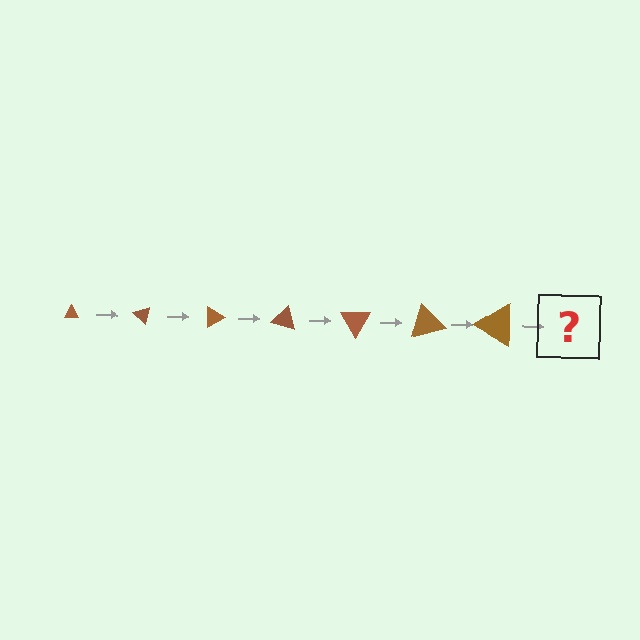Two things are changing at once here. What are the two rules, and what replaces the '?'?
The two rules are that the triangle grows larger each step and it rotates 45 degrees each step. The '?' should be a triangle, larger than the previous one and rotated 315 degrees from the start.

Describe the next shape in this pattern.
It should be a triangle, larger than the previous one and rotated 315 degrees from the start.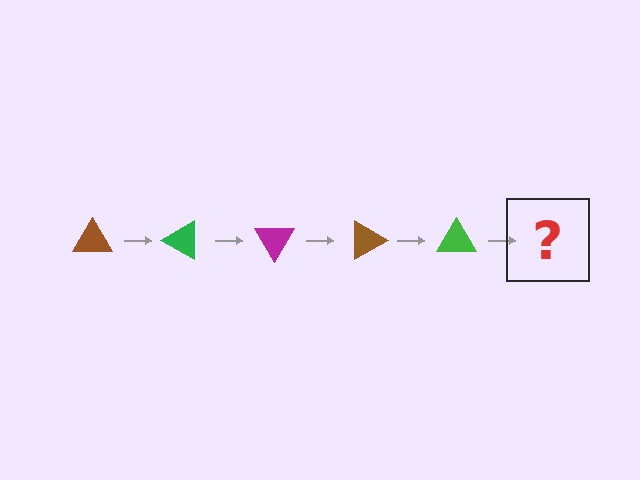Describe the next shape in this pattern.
It should be a magenta triangle, rotated 150 degrees from the start.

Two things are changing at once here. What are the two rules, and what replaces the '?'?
The two rules are that it rotates 30 degrees each step and the color cycles through brown, green, and magenta. The '?' should be a magenta triangle, rotated 150 degrees from the start.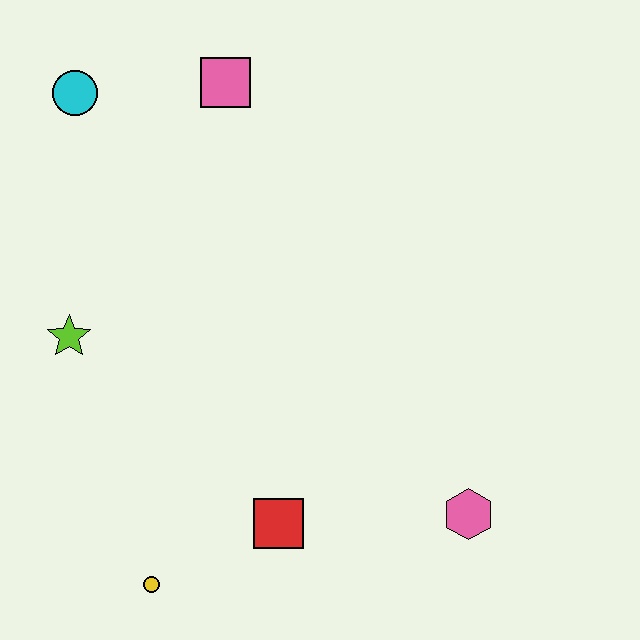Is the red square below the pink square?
Yes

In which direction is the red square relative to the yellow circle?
The red square is to the right of the yellow circle.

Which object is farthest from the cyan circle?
The pink hexagon is farthest from the cyan circle.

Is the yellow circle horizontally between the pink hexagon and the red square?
No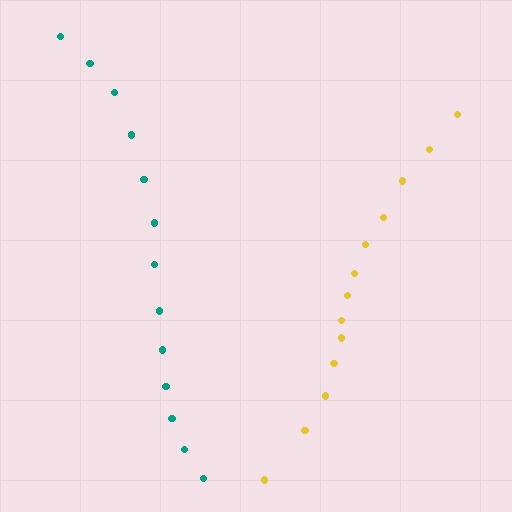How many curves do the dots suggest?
There are 2 distinct paths.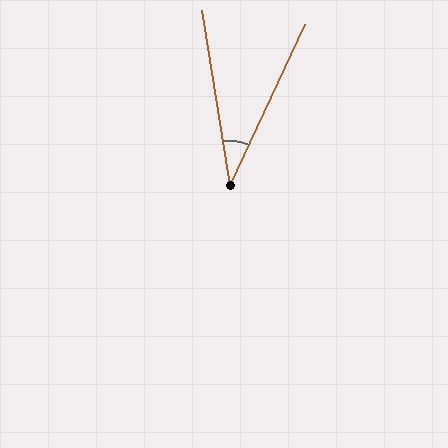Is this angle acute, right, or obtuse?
It is acute.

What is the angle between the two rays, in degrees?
Approximately 34 degrees.